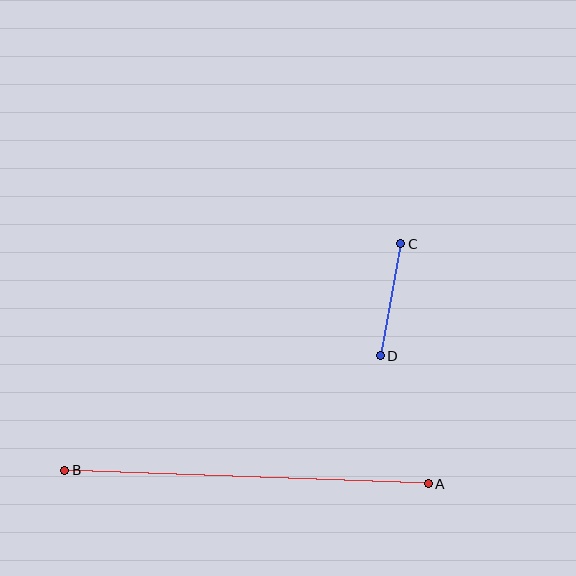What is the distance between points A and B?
The distance is approximately 364 pixels.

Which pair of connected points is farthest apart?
Points A and B are farthest apart.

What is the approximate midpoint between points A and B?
The midpoint is at approximately (246, 477) pixels.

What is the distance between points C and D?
The distance is approximately 114 pixels.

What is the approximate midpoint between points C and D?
The midpoint is at approximately (390, 300) pixels.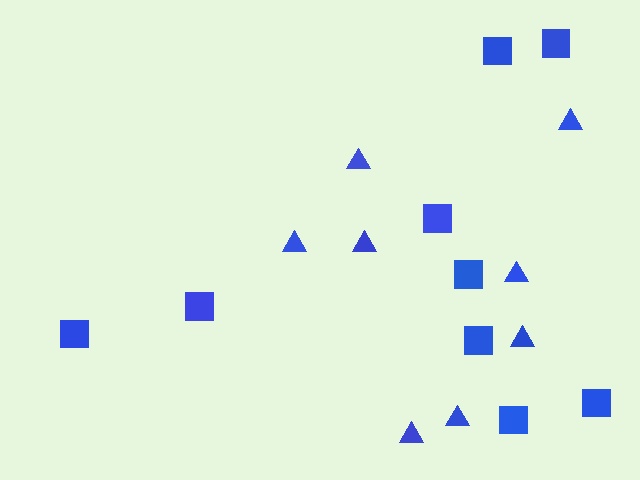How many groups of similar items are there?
There are 2 groups: one group of squares (9) and one group of triangles (8).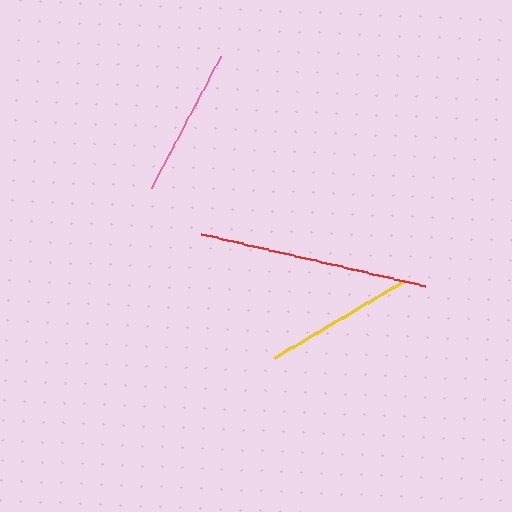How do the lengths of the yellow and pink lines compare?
The yellow and pink lines are approximately the same length.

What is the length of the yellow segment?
The yellow segment is approximately 153 pixels long.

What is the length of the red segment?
The red segment is approximately 229 pixels long.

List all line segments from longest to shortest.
From longest to shortest: red, yellow, pink.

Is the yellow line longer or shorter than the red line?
The red line is longer than the yellow line.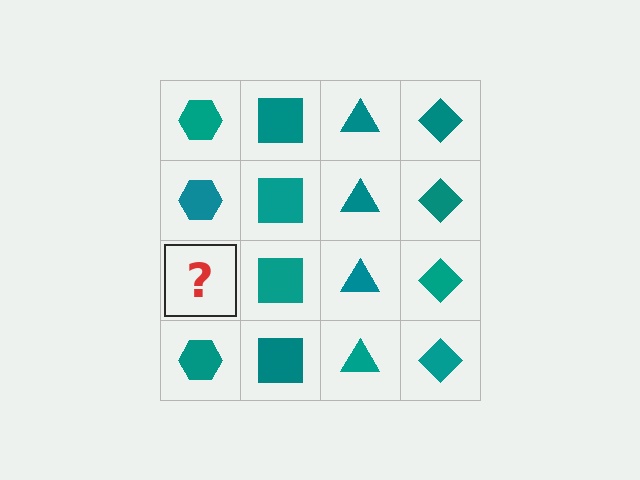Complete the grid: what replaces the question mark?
The question mark should be replaced with a teal hexagon.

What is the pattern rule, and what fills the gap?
The rule is that each column has a consistent shape. The gap should be filled with a teal hexagon.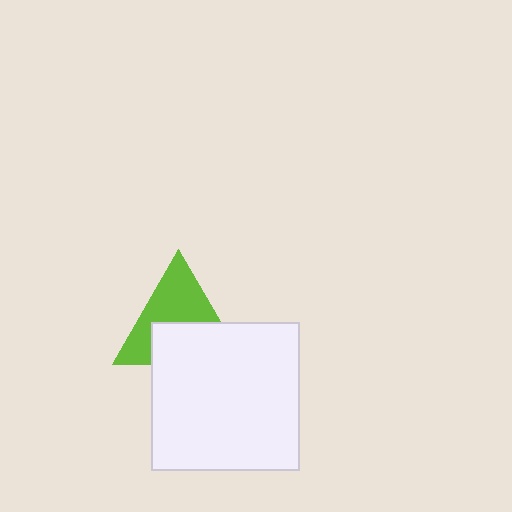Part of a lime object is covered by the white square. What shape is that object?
It is a triangle.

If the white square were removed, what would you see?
You would see the complete lime triangle.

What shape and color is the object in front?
The object in front is a white square.